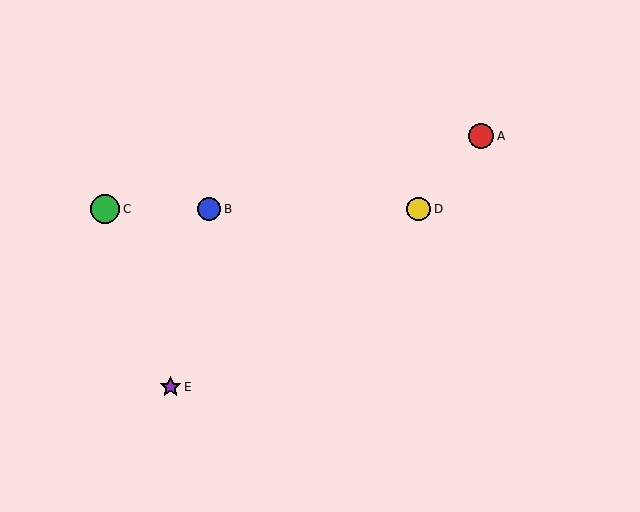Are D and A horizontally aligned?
No, D is at y≈209 and A is at y≈136.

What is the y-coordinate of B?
Object B is at y≈209.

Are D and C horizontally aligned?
Yes, both are at y≈209.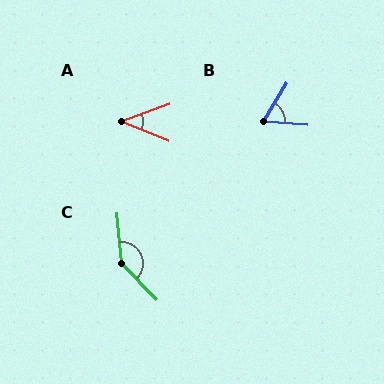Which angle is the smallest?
A, at approximately 43 degrees.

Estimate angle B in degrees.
Approximately 64 degrees.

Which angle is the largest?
C, at approximately 141 degrees.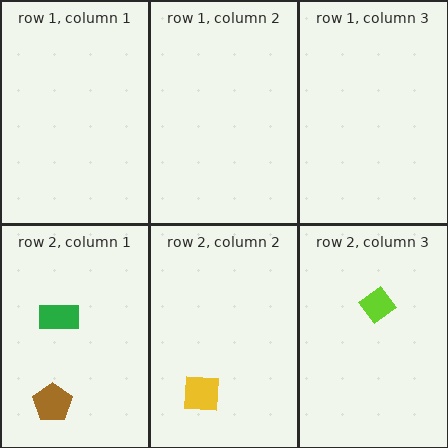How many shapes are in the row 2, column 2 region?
1.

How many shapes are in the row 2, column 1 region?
2.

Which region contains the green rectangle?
The row 2, column 1 region.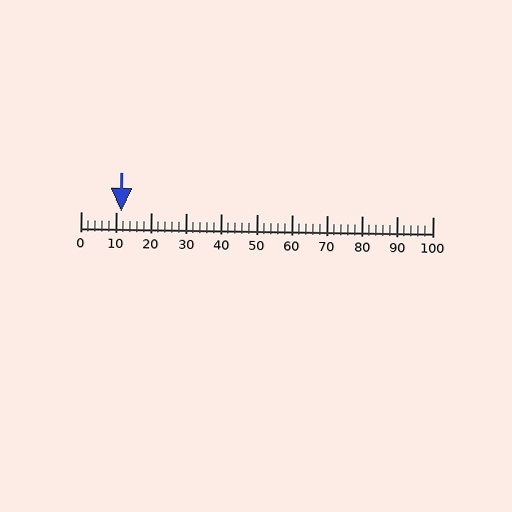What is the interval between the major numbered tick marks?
The major tick marks are spaced 10 units apart.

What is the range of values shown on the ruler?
The ruler shows values from 0 to 100.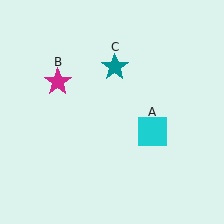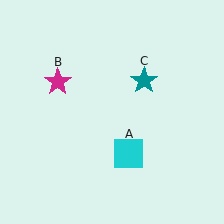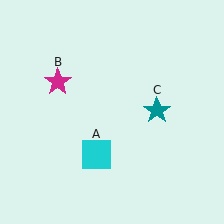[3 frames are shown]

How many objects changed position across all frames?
2 objects changed position: cyan square (object A), teal star (object C).